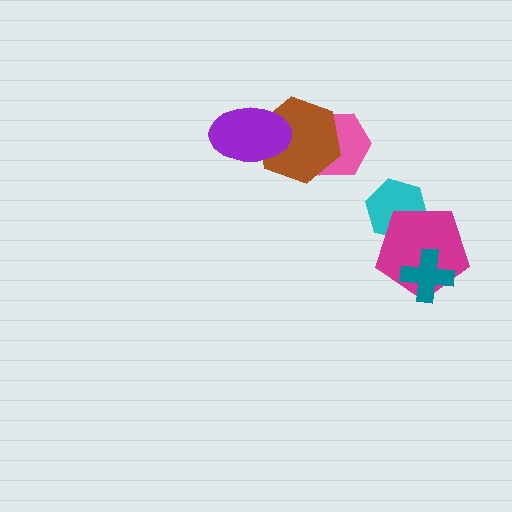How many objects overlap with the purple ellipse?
1 object overlaps with the purple ellipse.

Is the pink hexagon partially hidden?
Yes, it is partially covered by another shape.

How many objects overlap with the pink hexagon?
1 object overlaps with the pink hexagon.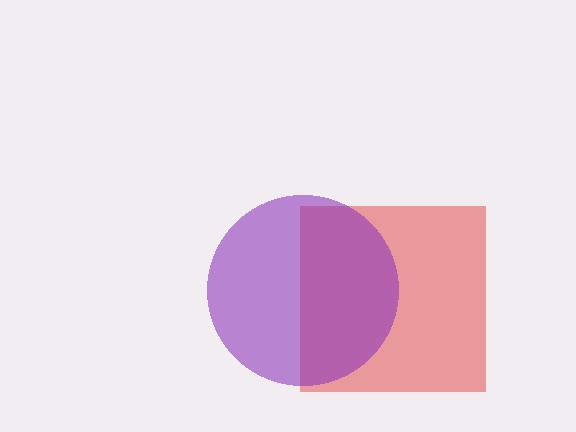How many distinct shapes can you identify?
There are 2 distinct shapes: a red square, a purple circle.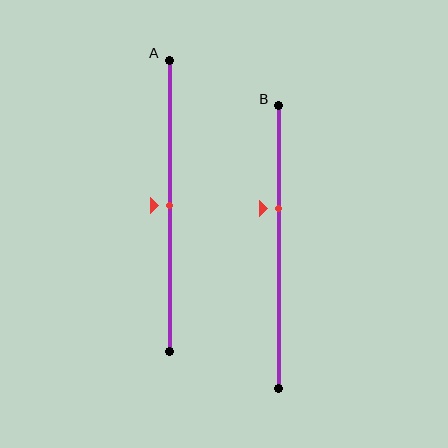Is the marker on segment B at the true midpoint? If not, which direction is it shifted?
No, the marker on segment B is shifted upward by about 14% of the segment length.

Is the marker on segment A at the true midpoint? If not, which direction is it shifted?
Yes, the marker on segment A is at the true midpoint.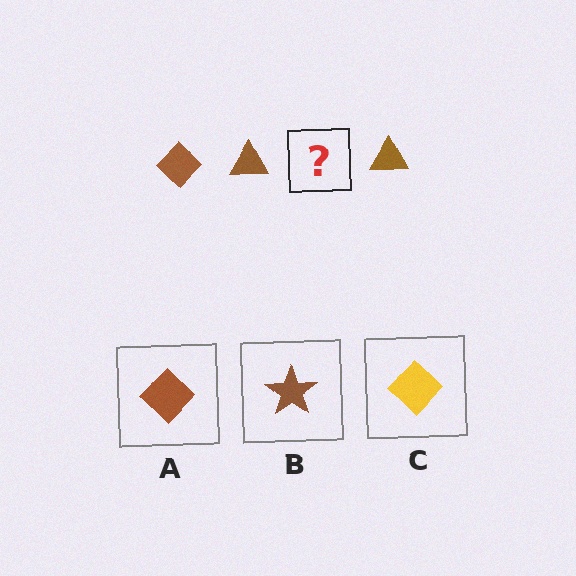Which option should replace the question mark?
Option A.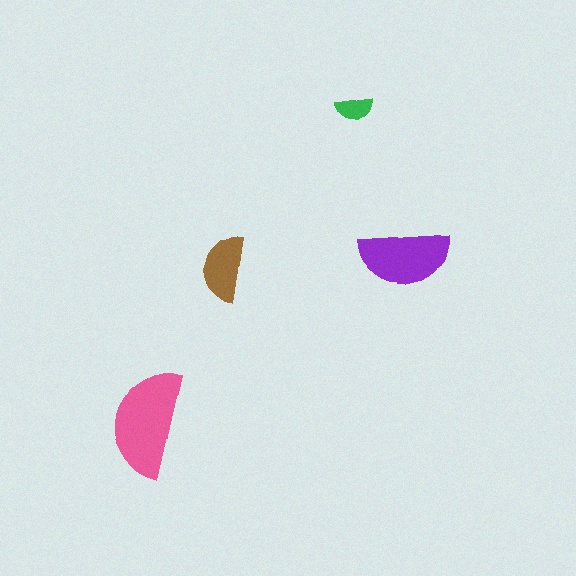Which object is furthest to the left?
The pink semicircle is leftmost.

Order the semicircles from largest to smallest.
the pink one, the purple one, the brown one, the green one.